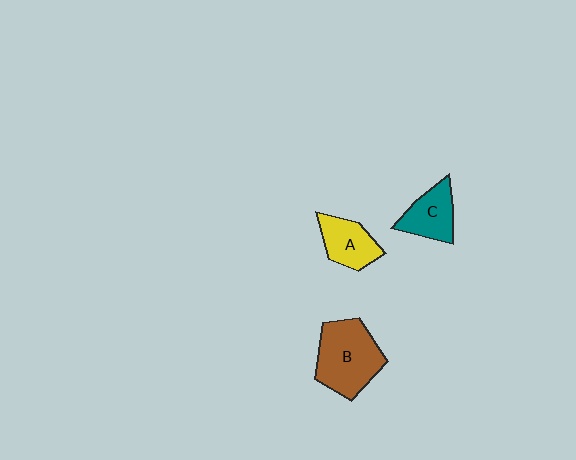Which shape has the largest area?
Shape B (brown).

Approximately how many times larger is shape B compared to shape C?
Approximately 1.7 times.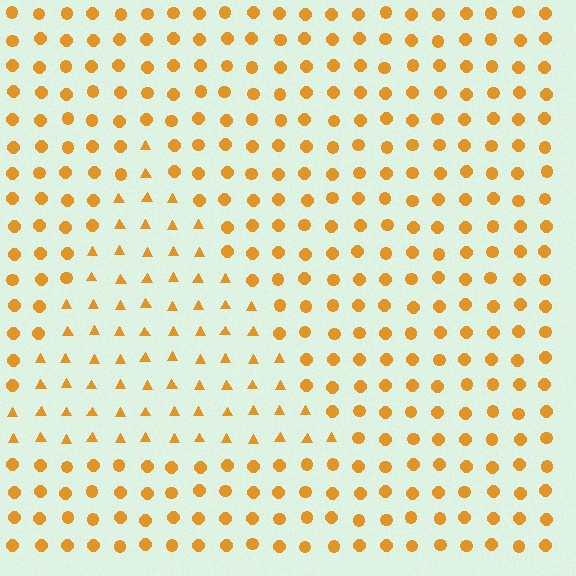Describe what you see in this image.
The image is filled with small orange elements arranged in a uniform grid. A triangle-shaped region contains triangles, while the surrounding area contains circles. The boundary is defined purely by the change in element shape.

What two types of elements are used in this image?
The image uses triangles inside the triangle region and circles outside it.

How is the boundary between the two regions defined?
The boundary is defined by a change in element shape: triangles inside vs. circles outside. All elements share the same color and spacing.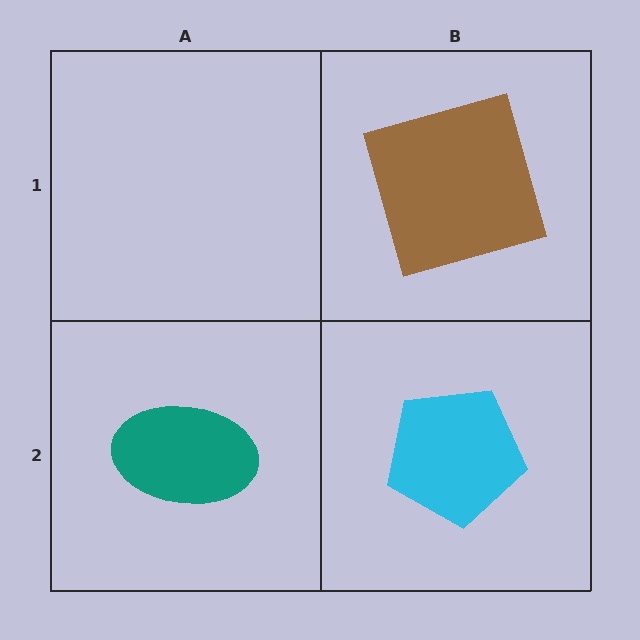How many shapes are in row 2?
2 shapes.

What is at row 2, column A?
A teal ellipse.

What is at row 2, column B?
A cyan pentagon.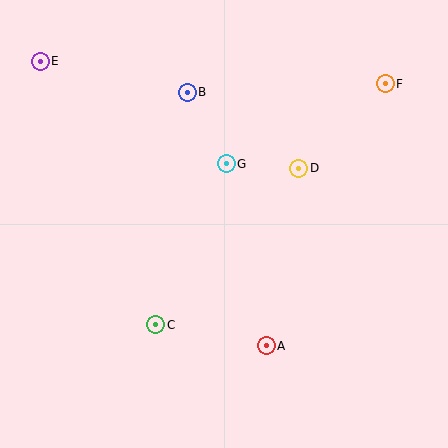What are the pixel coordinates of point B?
Point B is at (187, 92).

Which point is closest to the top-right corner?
Point F is closest to the top-right corner.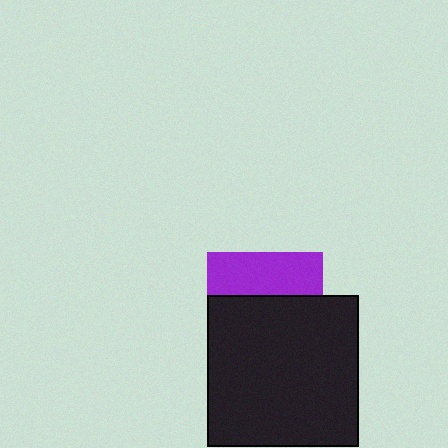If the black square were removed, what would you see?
You would see the complete purple square.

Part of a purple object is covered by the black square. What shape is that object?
It is a square.